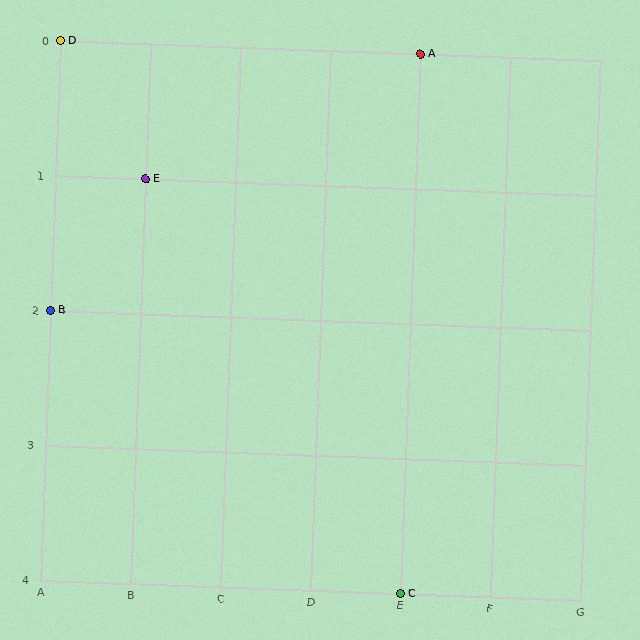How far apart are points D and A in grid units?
Points D and A are 4 columns apart.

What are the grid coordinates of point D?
Point D is at grid coordinates (A, 0).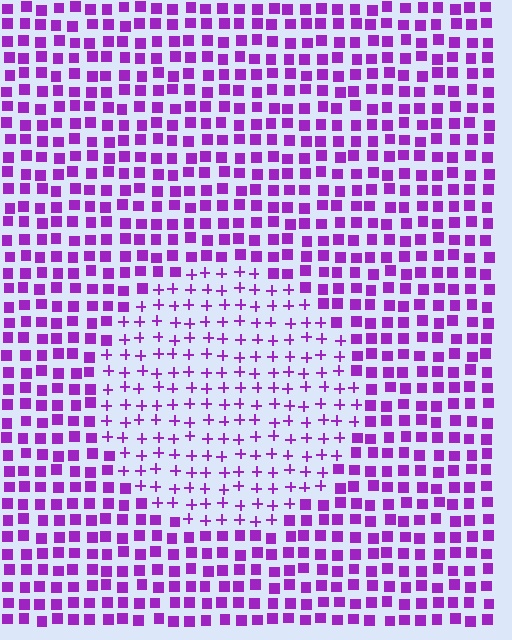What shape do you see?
I see a circle.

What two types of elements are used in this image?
The image uses plus signs inside the circle region and squares outside it.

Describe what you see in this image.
The image is filled with small purple elements arranged in a uniform grid. A circle-shaped region contains plus signs, while the surrounding area contains squares. The boundary is defined purely by the change in element shape.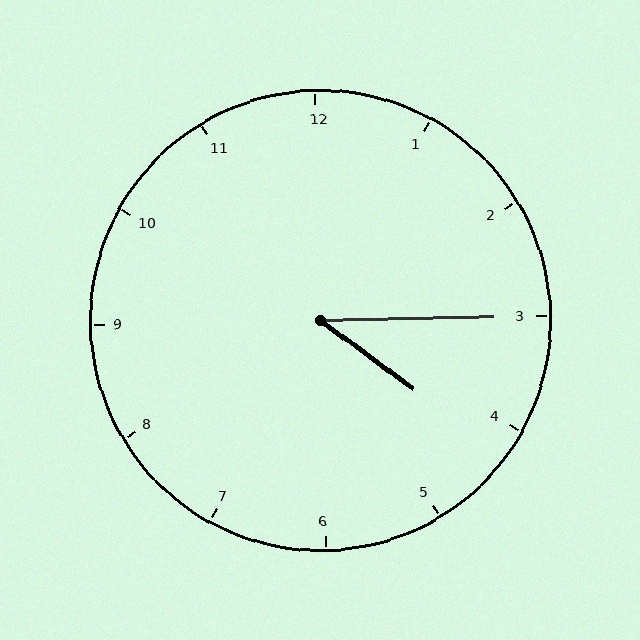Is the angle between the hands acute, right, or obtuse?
It is acute.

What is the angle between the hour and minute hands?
Approximately 38 degrees.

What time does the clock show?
4:15.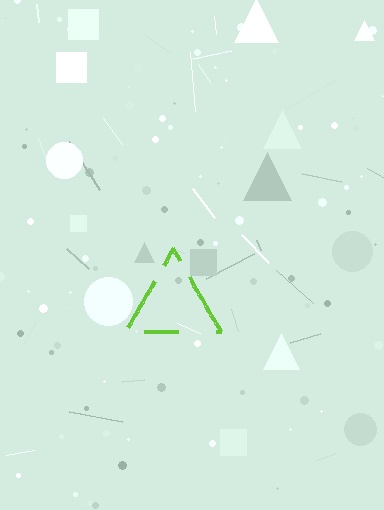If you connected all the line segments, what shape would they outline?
They would outline a triangle.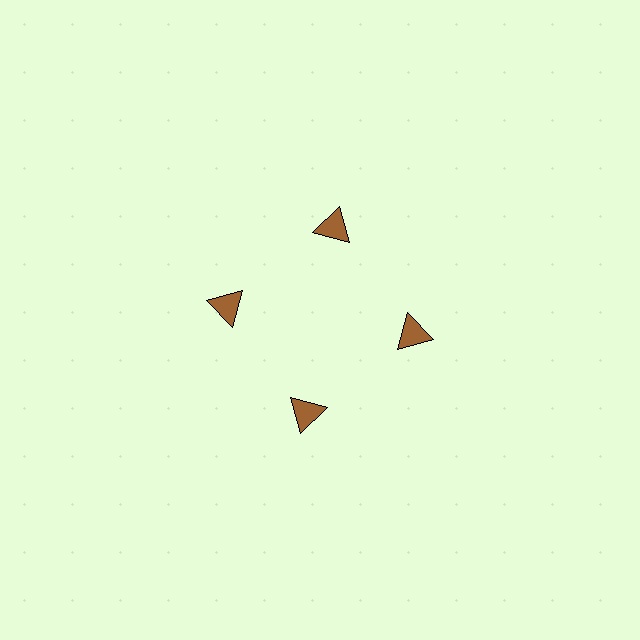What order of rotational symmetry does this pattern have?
This pattern has 4-fold rotational symmetry.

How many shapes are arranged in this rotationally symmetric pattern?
There are 4 shapes, arranged in 4 groups of 1.